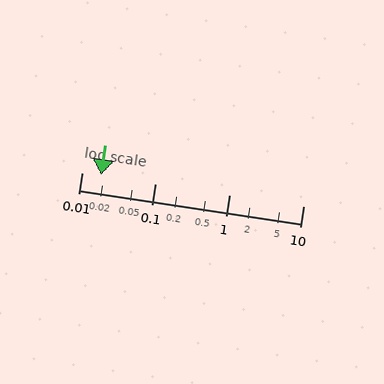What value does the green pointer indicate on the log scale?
The pointer indicates approximately 0.018.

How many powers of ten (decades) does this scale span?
The scale spans 3 decades, from 0.01 to 10.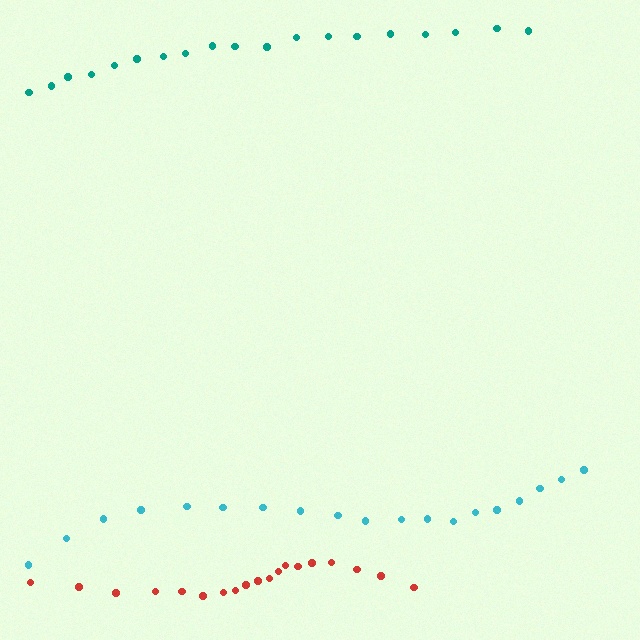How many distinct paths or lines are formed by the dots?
There are 3 distinct paths.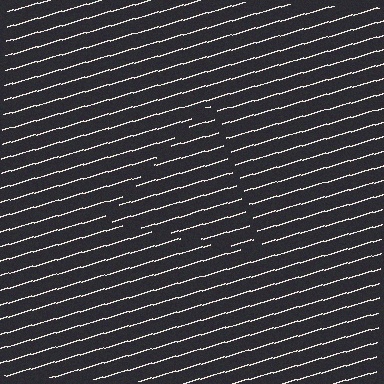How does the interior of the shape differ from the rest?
The interior of the shape contains the same grating, shifted by half a period — the contour is defined by the phase discontinuity where line-ends from the inner and outer gratings abut.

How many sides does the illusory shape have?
3 sides — the line-ends trace a triangle.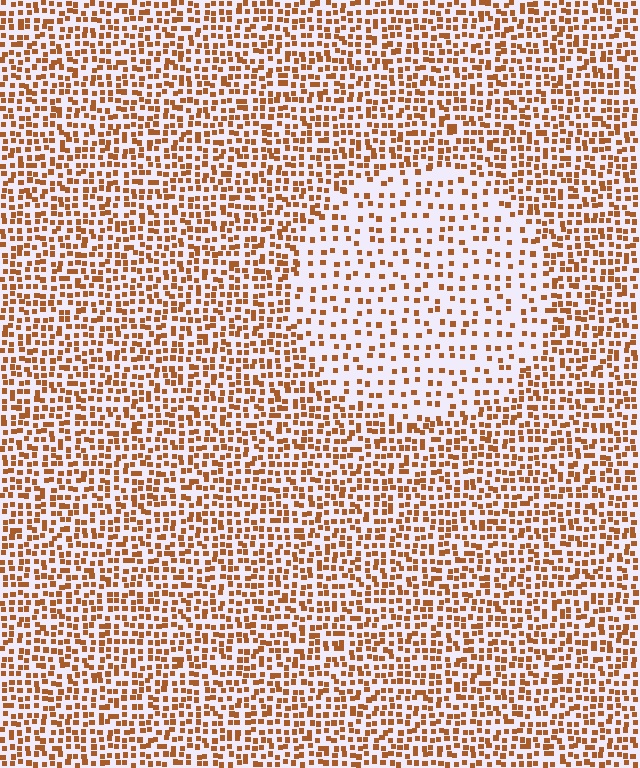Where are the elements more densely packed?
The elements are more densely packed outside the circle boundary.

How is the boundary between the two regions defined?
The boundary is defined by a change in element density (approximately 2.1x ratio). All elements are the same color, size, and shape.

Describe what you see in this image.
The image contains small brown elements arranged at two different densities. A circle-shaped region is visible where the elements are less densely packed than the surrounding area.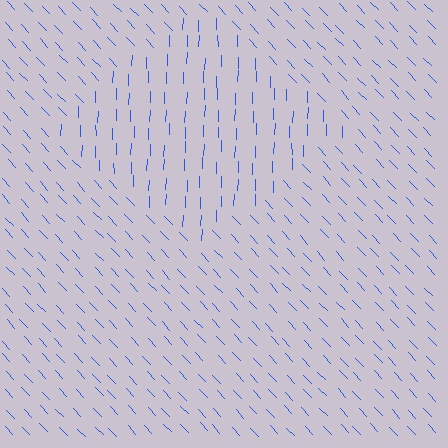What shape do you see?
I see a diamond.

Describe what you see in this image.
The image is filled with small blue line segments. A diamond region in the image has lines oriented differently from the surrounding lines, creating a visible texture boundary.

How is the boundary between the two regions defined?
The boundary is defined purely by a change in line orientation (approximately 45 degrees difference). All lines are the same color and thickness.